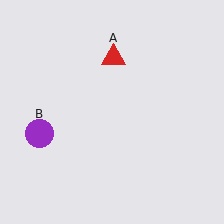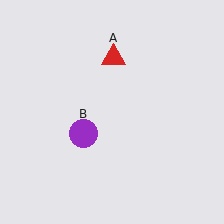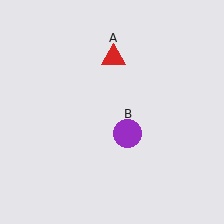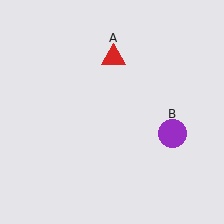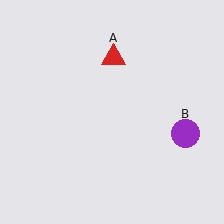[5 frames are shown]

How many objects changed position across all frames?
1 object changed position: purple circle (object B).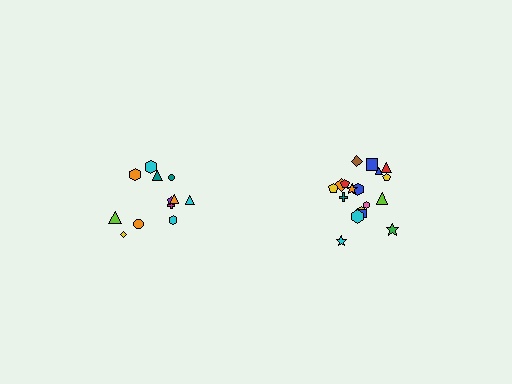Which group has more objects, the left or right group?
The right group.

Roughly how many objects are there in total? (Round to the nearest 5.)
Roughly 30 objects in total.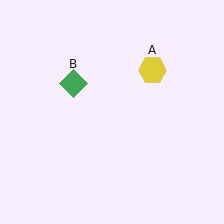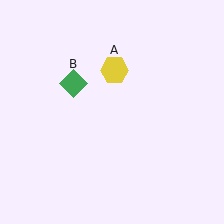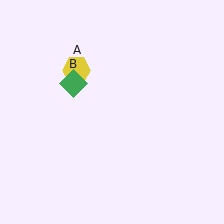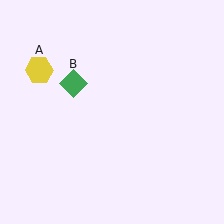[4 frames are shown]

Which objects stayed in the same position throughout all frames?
Green diamond (object B) remained stationary.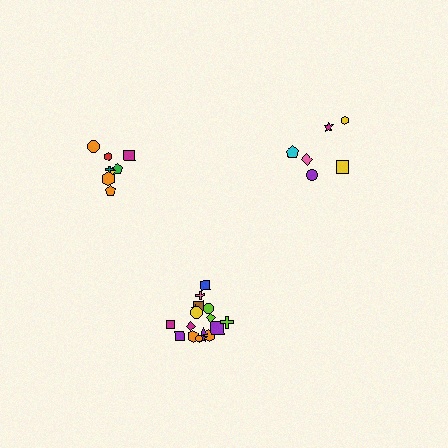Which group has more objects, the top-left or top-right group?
The top-left group.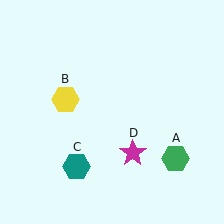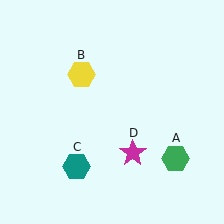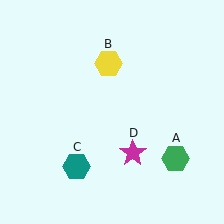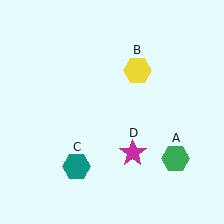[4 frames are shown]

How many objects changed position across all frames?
1 object changed position: yellow hexagon (object B).